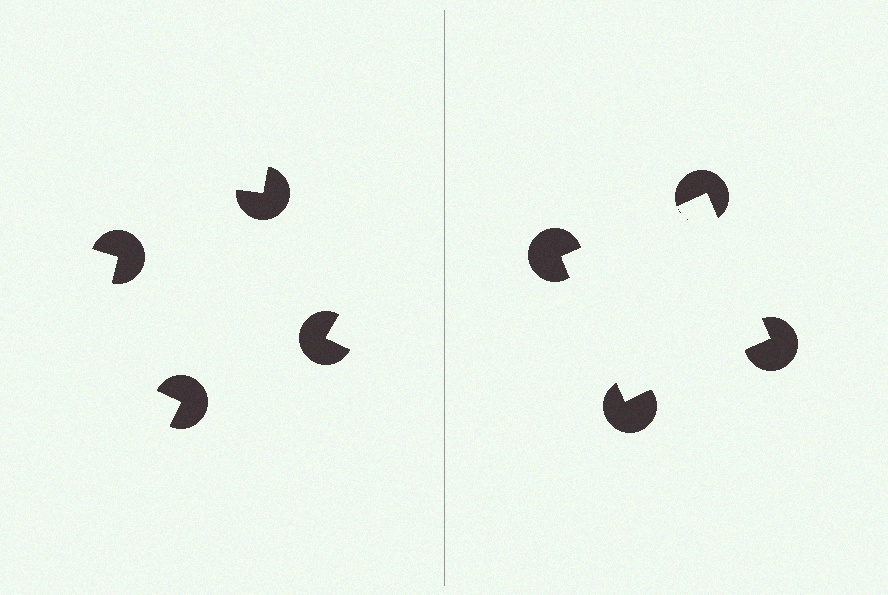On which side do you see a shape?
An illusory square appears on the right side. On the left side the wedge cuts are rotated, so no coherent shape forms.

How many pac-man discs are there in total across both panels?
8 — 4 on each side.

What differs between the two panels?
The pac-man discs are positioned identically on both sides; only the wedge orientations differ. On the right they align to a square; on the left they are misaligned.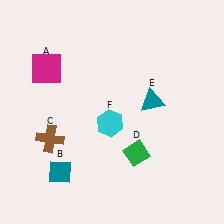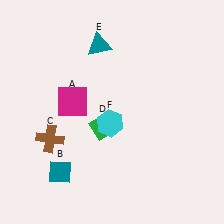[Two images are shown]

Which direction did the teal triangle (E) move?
The teal triangle (E) moved up.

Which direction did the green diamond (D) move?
The green diamond (D) moved left.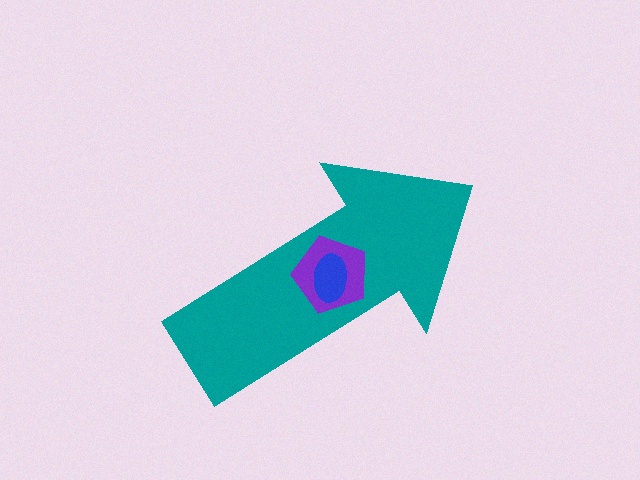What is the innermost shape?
The blue ellipse.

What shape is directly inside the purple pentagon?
The blue ellipse.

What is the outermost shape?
The teal arrow.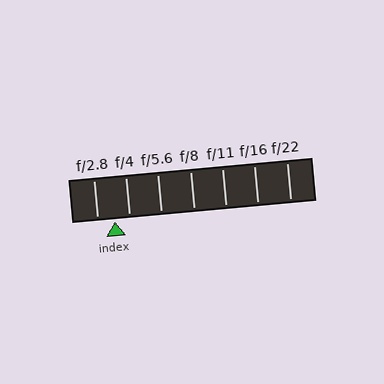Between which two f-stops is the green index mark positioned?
The index mark is between f/2.8 and f/4.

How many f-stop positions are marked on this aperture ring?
There are 7 f-stop positions marked.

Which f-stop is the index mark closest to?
The index mark is closest to f/4.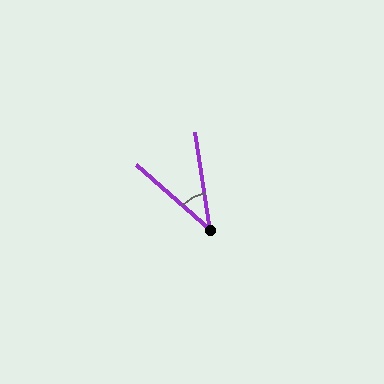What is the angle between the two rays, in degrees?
Approximately 40 degrees.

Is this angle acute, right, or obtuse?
It is acute.